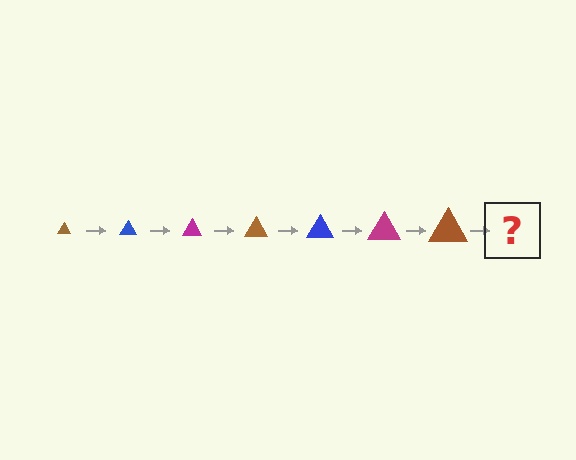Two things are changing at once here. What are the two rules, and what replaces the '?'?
The two rules are that the triangle grows larger each step and the color cycles through brown, blue, and magenta. The '?' should be a blue triangle, larger than the previous one.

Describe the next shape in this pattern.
It should be a blue triangle, larger than the previous one.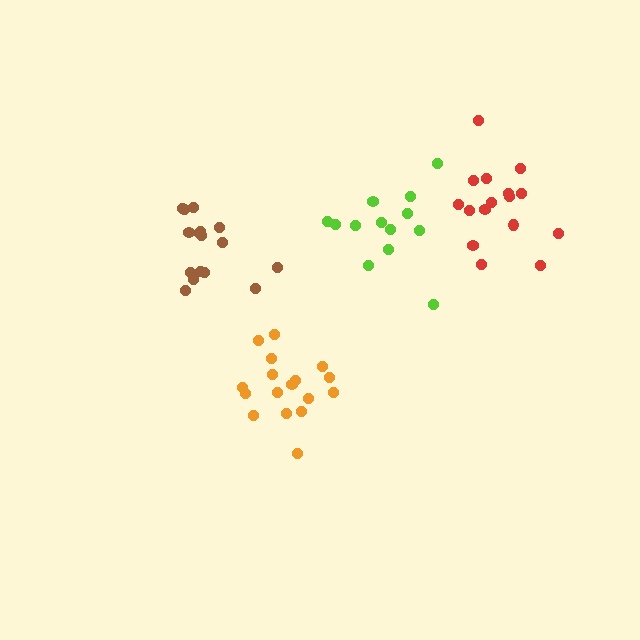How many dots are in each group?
Group 1: 17 dots, Group 2: 16 dots, Group 3: 13 dots, Group 4: 16 dots (62 total).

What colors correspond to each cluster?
The clusters are colored: orange, brown, lime, red.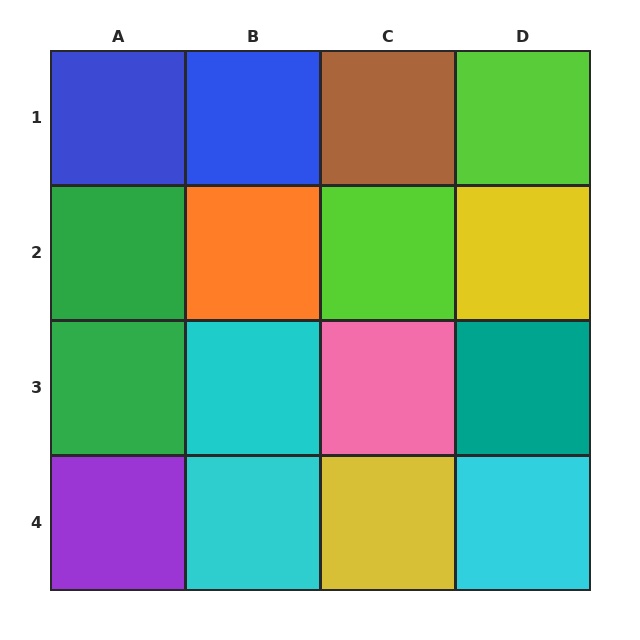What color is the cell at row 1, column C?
Brown.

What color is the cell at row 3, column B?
Cyan.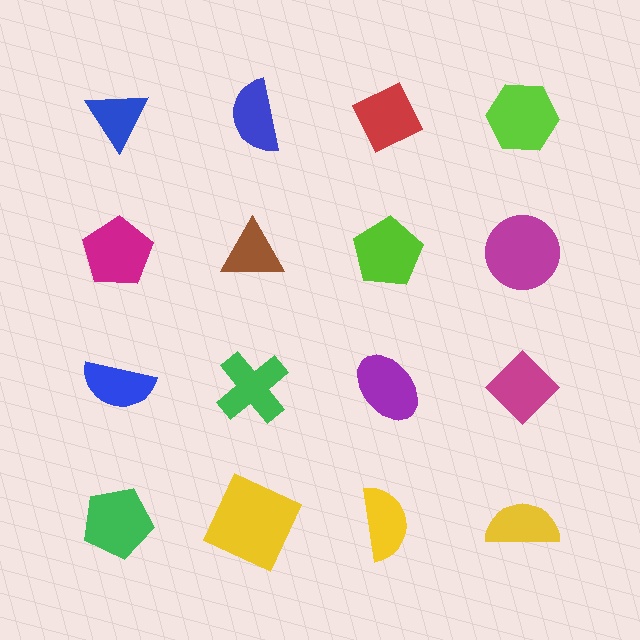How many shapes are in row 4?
4 shapes.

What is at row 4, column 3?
A yellow semicircle.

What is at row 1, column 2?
A blue semicircle.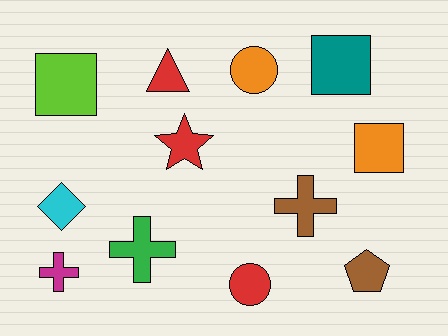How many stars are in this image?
There is 1 star.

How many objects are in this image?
There are 12 objects.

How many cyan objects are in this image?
There is 1 cyan object.